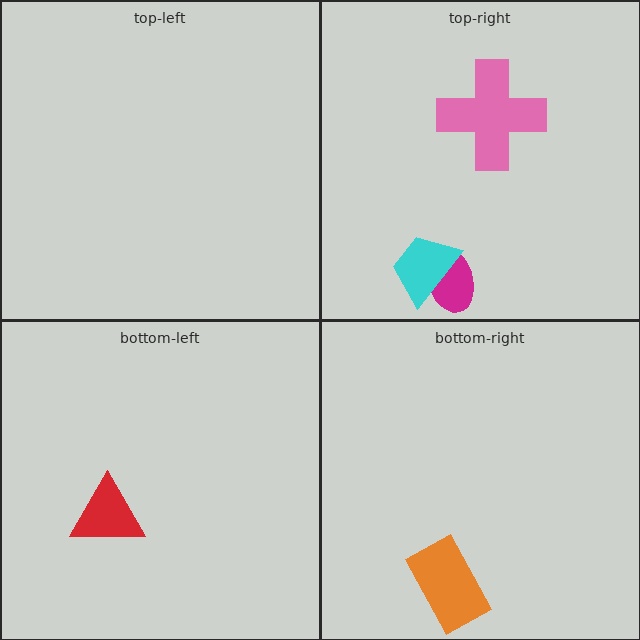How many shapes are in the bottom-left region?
1.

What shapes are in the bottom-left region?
The red triangle.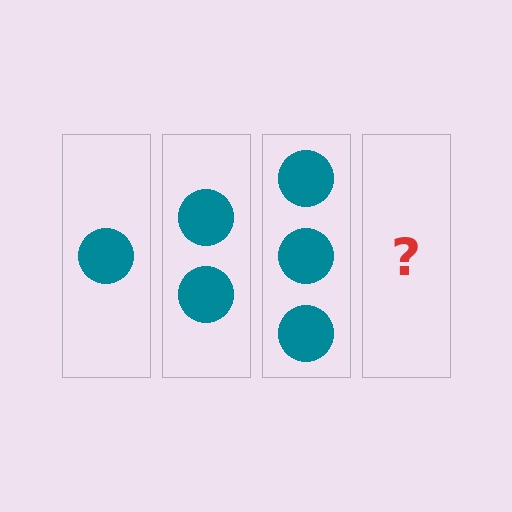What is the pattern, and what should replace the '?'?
The pattern is that each step adds one more circle. The '?' should be 4 circles.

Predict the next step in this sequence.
The next step is 4 circles.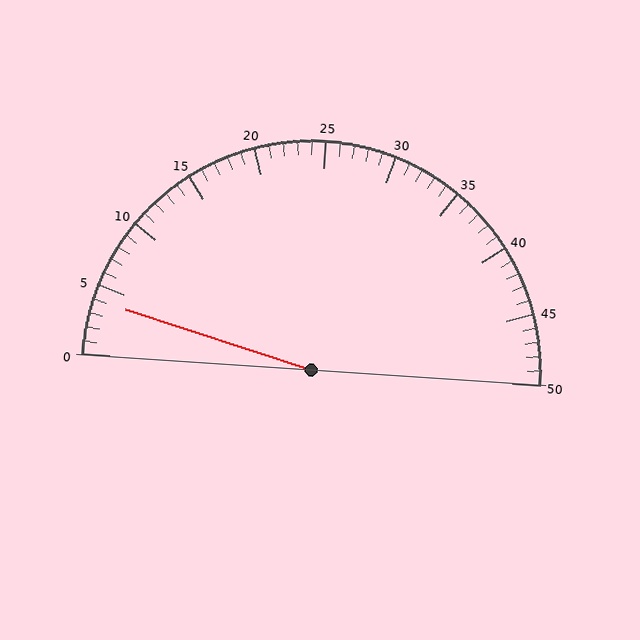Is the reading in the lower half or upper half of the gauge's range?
The reading is in the lower half of the range (0 to 50).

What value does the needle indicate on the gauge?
The needle indicates approximately 4.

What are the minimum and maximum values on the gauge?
The gauge ranges from 0 to 50.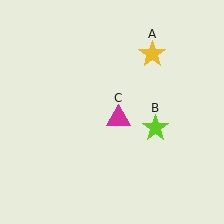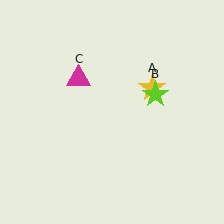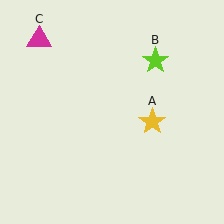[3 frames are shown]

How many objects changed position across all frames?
3 objects changed position: yellow star (object A), lime star (object B), magenta triangle (object C).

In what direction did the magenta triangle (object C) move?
The magenta triangle (object C) moved up and to the left.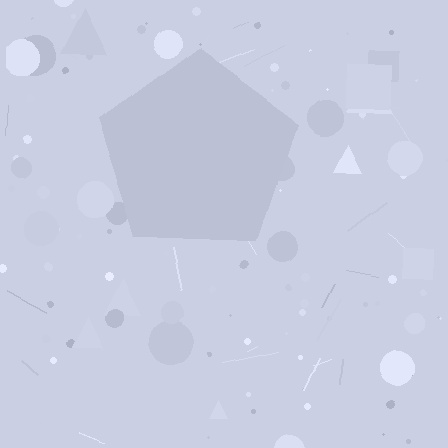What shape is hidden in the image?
A pentagon is hidden in the image.